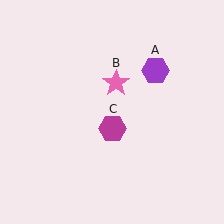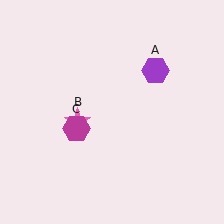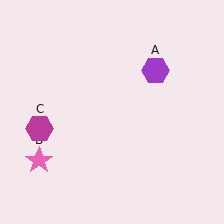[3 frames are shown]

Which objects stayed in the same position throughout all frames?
Purple hexagon (object A) remained stationary.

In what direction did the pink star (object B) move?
The pink star (object B) moved down and to the left.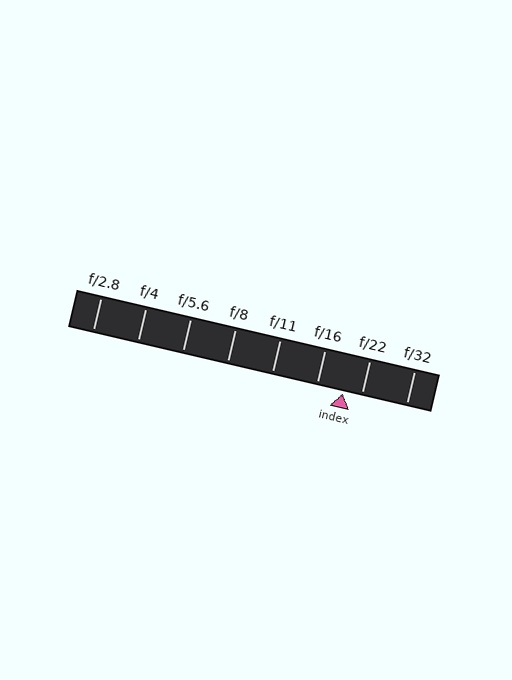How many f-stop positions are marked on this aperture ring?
There are 8 f-stop positions marked.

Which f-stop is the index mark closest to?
The index mark is closest to f/22.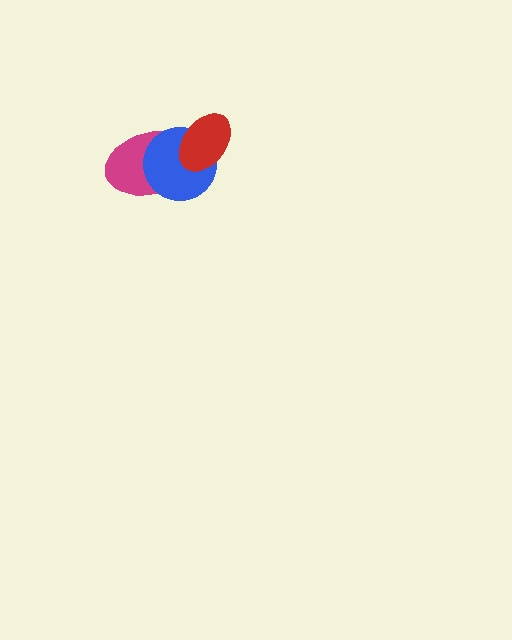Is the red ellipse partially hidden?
No, no other shape covers it.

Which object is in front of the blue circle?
The red ellipse is in front of the blue circle.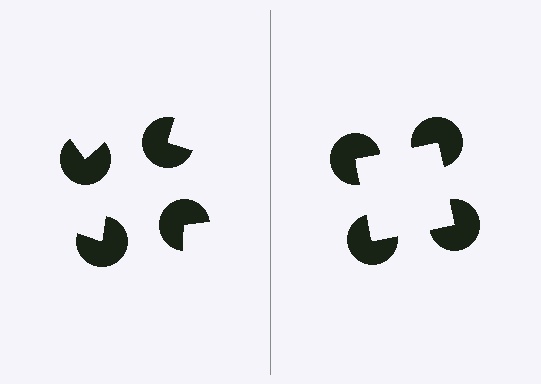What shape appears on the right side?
An illusory square.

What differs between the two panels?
The pac-man discs are positioned identically on both sides; only the wedge orientations differ. On the right they align to a square; on the left they are misaligned.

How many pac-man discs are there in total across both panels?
8 — 4 on each side.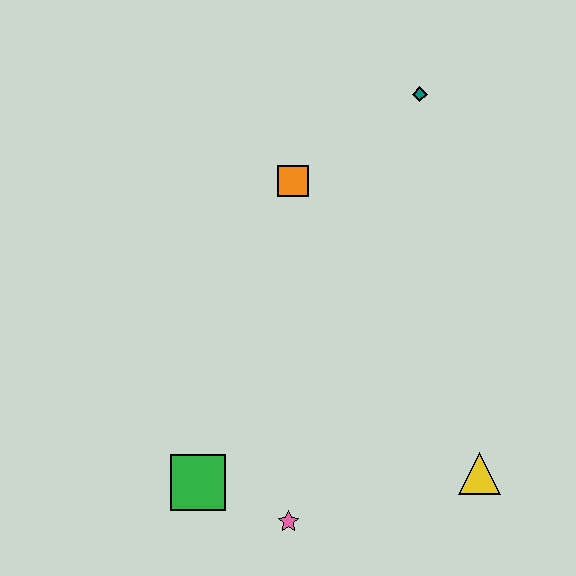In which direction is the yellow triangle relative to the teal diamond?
The yellow triangle is below the teal diamond.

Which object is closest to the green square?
The pink star is closest to the green square.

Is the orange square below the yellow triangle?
No